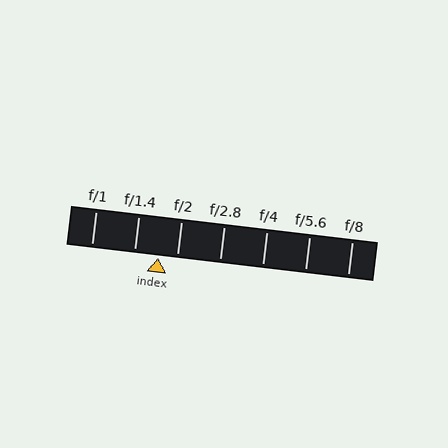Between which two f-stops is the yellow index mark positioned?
The index mark is between f/1.4 and f/2.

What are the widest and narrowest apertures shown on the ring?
The widest aperture shown is f/1 and the narrowest is f/8.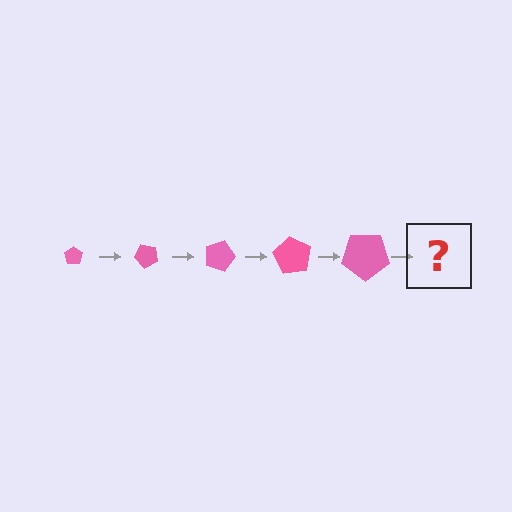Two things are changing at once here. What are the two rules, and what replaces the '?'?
The two rules are that the pentagon grows larger each step and it rotates 45 degrees each step. The '?' should be a pentagon, larger than the previous one and rotated 225 degrees from the start.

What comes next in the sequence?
The next element should be a pentagon, larger than the previous one and rotated 225 degrees from the start.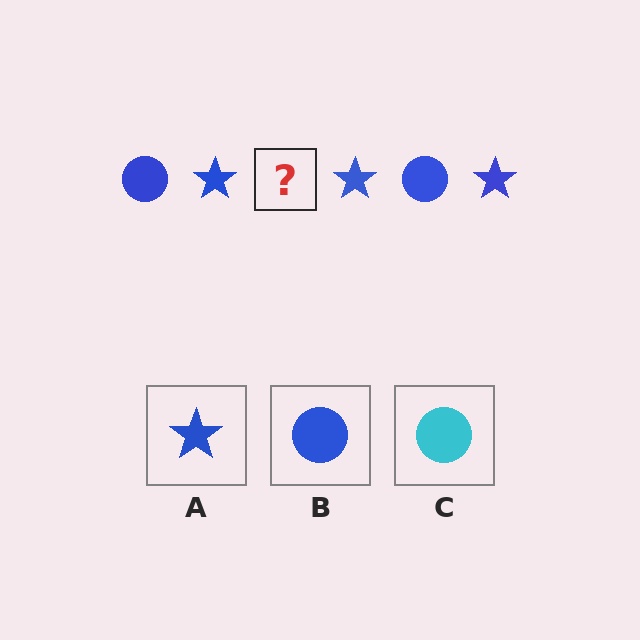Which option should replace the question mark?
Option B.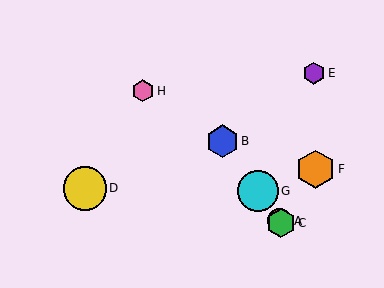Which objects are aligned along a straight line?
Objects A, B, C, G are aligned along a straight line.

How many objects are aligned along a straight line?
4 objects (A, B, C, G) are aligned along a straight line.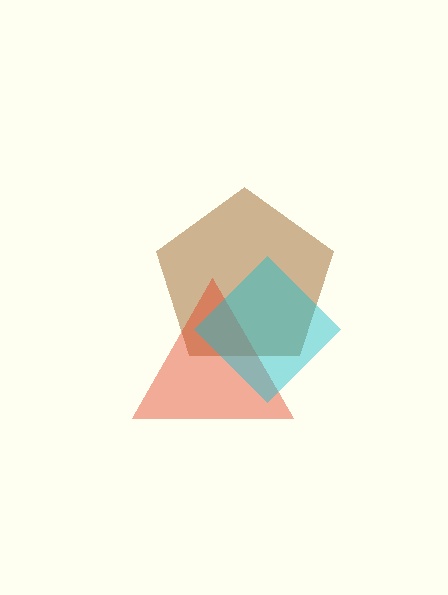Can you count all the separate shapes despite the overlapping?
Yes, there are 3 separate shapes.